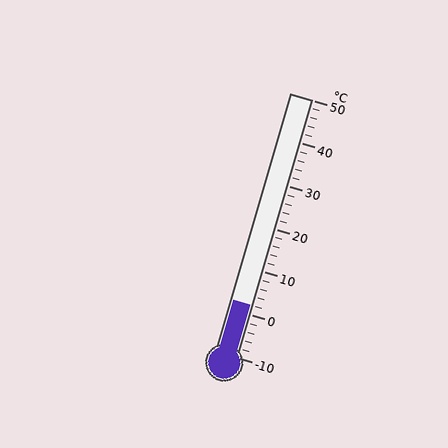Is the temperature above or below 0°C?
The temperature is above 0°C.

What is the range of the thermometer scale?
The thermometer scale ranges from -10°C to 50°C.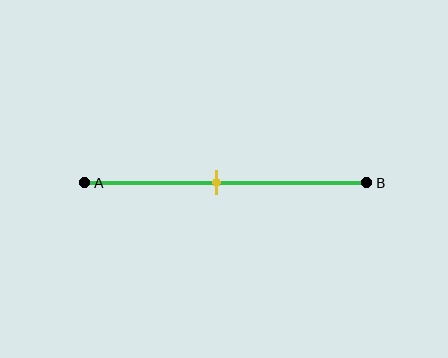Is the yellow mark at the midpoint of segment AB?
No, the mark is at about 45% from A, not at the 50% midpoint.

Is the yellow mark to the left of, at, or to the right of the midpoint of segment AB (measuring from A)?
The yellow mark is to the left of the midpoint of segment AB.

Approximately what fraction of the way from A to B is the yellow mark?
The yellow mark is approximately 45% of the way from A to B.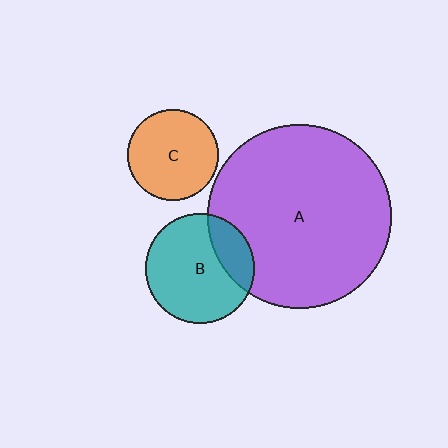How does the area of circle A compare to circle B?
Approximately 2.8 times.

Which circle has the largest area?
Circle A (purple).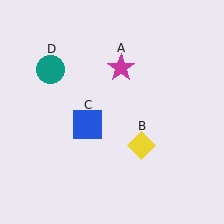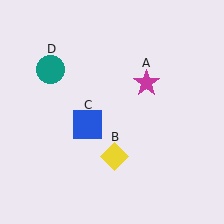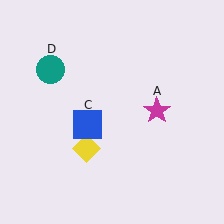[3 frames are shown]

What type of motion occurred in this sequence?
The magenta star (object A), yellow diamond (object B) rotated clockwise around the center of the scene.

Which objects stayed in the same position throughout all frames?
Blue square (object C) and teal circle (object D) remained stationary.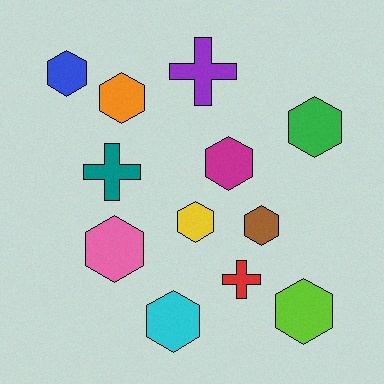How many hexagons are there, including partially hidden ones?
There are 9 hexagons.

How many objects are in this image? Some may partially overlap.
There are 12 objects.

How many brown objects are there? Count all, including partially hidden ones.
There is 1 brown object.